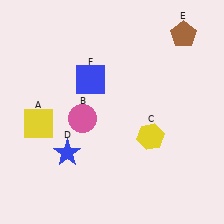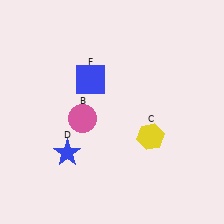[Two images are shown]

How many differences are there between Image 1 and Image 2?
There are 2 differences between the two images.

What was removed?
The yellow square (A), the brown pentagon (E) were removed in Image 2.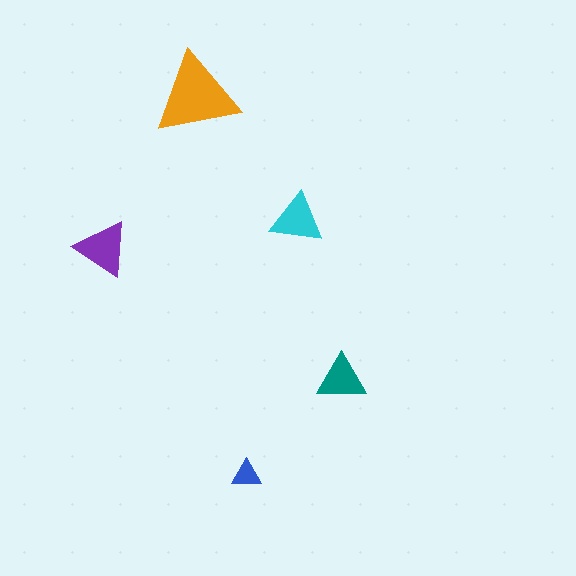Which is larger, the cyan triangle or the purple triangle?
The purple one.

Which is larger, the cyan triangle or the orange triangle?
The orange one.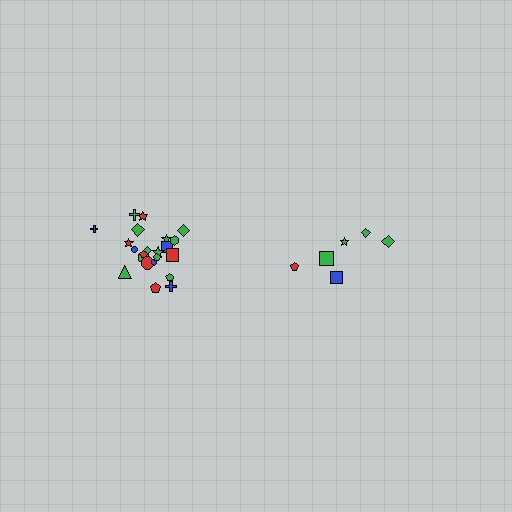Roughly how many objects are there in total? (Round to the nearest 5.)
Roughly 30 objects in total.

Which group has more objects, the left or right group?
The left group.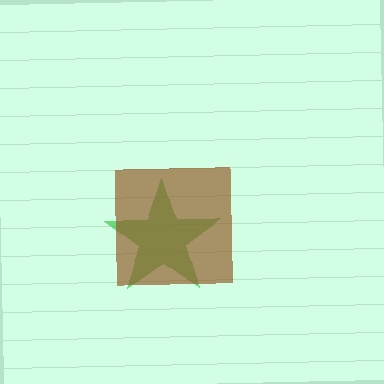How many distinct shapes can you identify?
There are 2 distinct shapes: a green star, a brown square.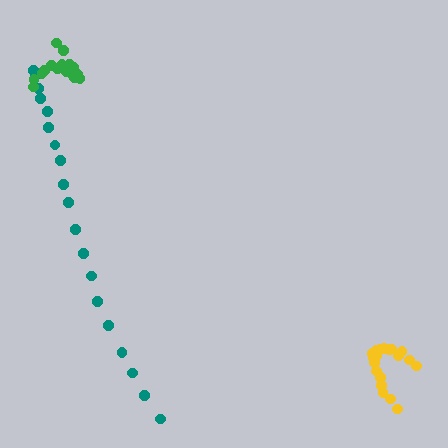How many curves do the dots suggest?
There are 3 distinct paths.